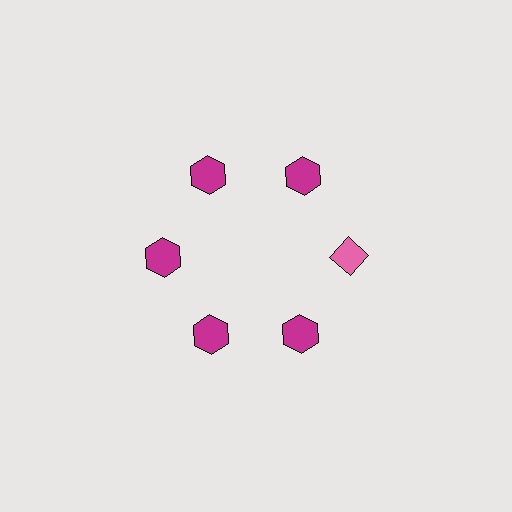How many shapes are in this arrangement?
There are 6 shapes arranged in a ring pattern.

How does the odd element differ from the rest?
It differs in both color (pink instead of magenta) and shape (diamond instead of hexagon).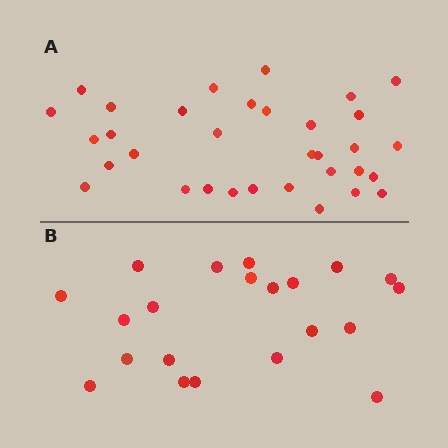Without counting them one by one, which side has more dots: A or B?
Region A (the top region) has more dots.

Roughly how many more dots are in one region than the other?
Region A has roughly 12 or so more dots than region B.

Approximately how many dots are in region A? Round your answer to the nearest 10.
About 30 dots. (The exact count is 33, which rounds to 30.)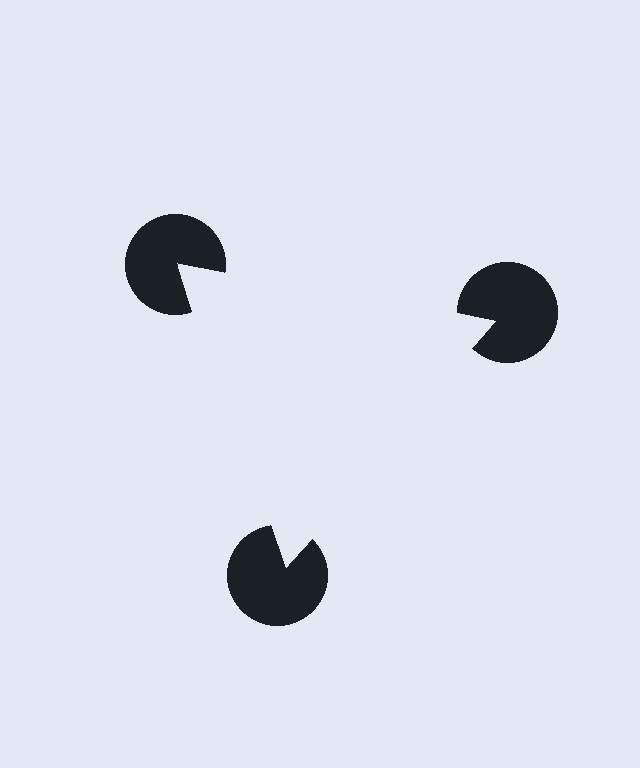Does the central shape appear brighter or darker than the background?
It typically appears slightly brighter than the background, even though no actual brightness change is drawn.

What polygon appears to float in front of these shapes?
An illusory triangle — its edges are inferred from the aligned wedge cuts in the pac-man discs, not physically drawn.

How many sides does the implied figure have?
3 sides.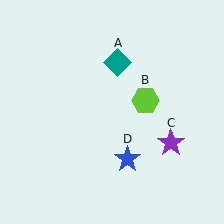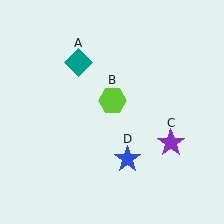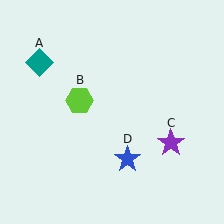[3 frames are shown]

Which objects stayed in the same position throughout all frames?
Purple star (object C) and blue star (object D) remained stationary.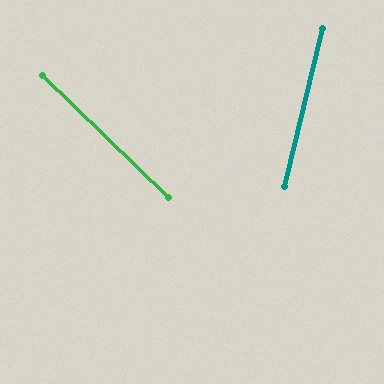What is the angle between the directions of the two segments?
Approximately 59 degrees.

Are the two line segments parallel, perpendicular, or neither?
Neither parallel nor perpendicular — they differ by about 59°.